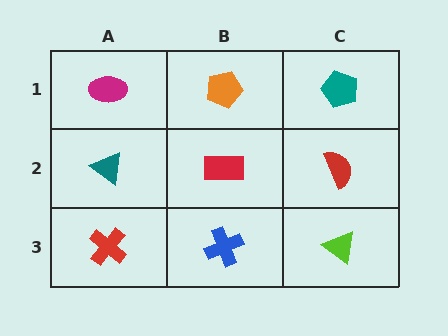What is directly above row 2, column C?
A teal pentagon.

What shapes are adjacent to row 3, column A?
A teal triangle (row 2, column A), a blue cross (row 3, column B).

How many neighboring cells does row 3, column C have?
2.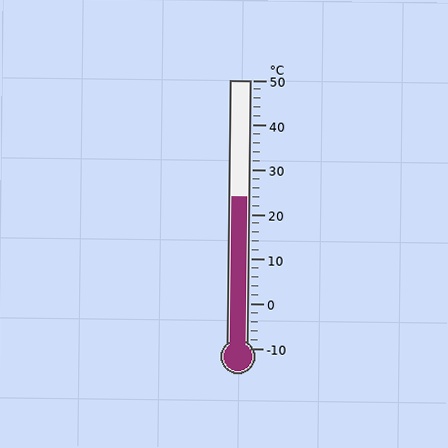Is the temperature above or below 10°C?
The temperature is above 10°C.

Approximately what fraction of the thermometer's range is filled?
The thermometer is filled to approximately 55% of its range.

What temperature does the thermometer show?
The thermometer shows approximately 24°C.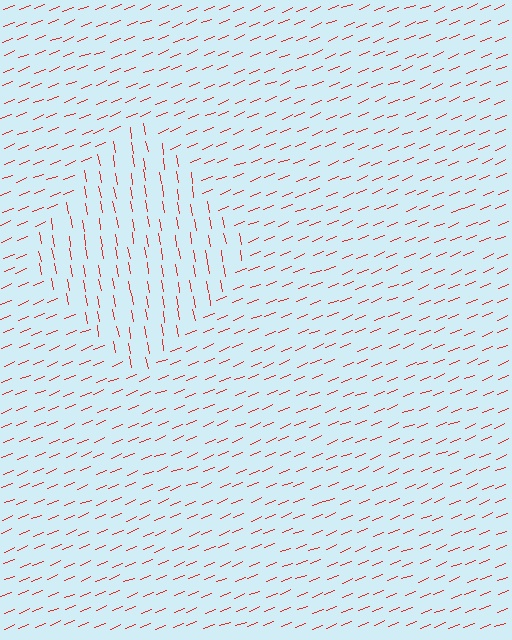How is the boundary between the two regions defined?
The boundary is defined purely by a change in line orientation (approximately 78 degrees difference). All lines are the same color and thickness.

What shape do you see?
I see a diamond.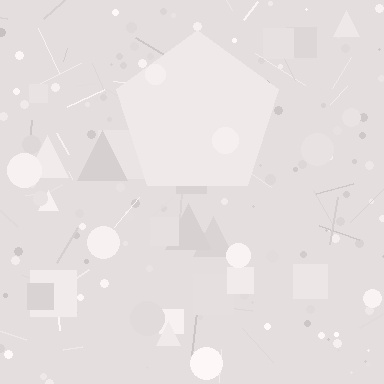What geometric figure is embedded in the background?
A pentagon is embedded in the background.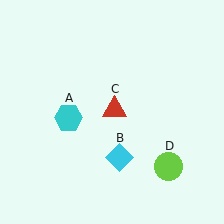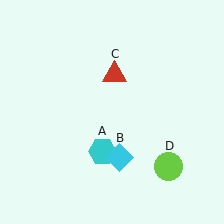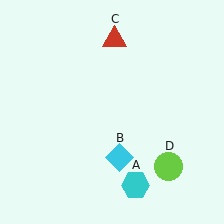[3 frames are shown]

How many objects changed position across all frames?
2 objects changed position: cyan hexagon (object A), red triangle (object C).